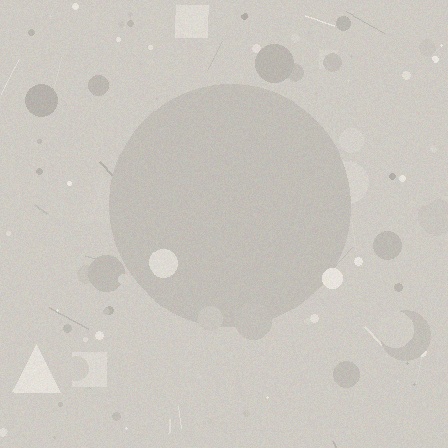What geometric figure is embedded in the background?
A circle is embedded in the background.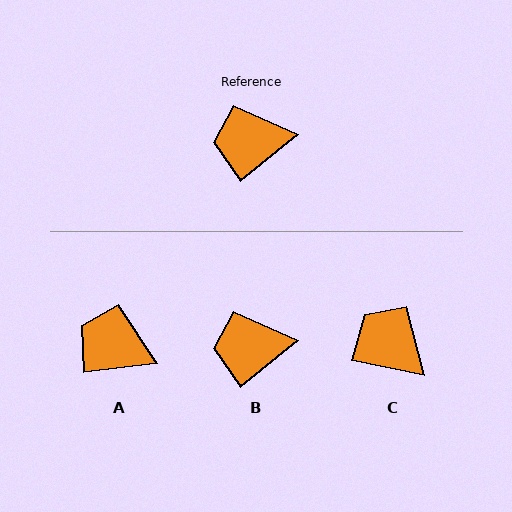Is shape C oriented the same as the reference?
No, it is off by about 50 degrees.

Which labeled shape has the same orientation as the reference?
B.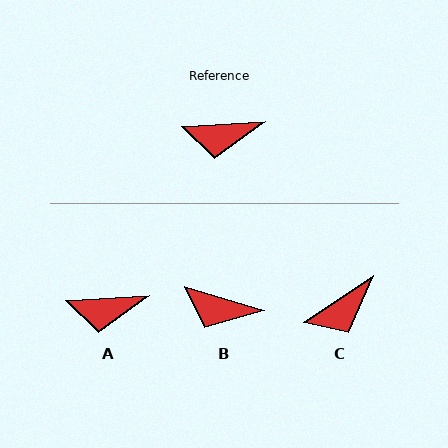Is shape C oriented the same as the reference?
No, it is off by about 30 degrees.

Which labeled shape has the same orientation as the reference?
A.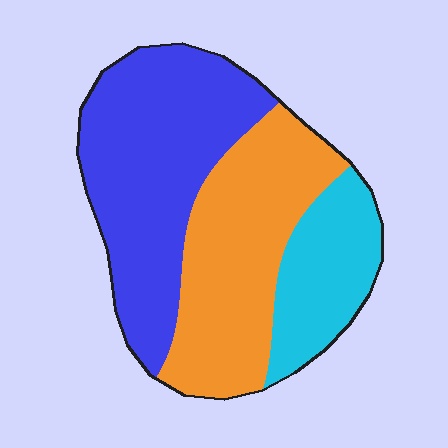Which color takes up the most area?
Blue, at roughly 45%.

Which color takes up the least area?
Cyan, at roughly 20%.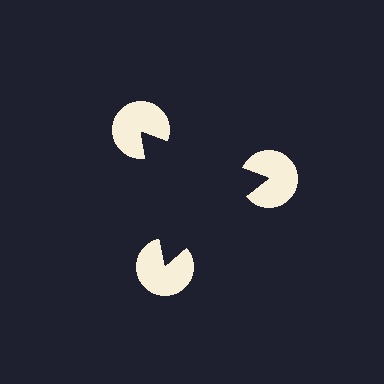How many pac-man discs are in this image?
There are 3 — one at each vertex of the illusory triangle.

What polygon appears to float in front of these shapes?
An illusory triangle — its edges are inferred from the aligned wedge cuts in the pac-man discs, not physically drawn.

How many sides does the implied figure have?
3 sides.